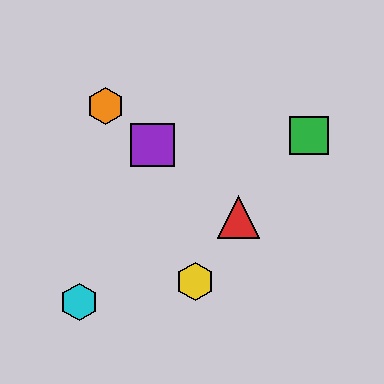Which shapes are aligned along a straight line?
The red triangle, the blue square, the purple square, the orange hexagon are aligned along a straight line.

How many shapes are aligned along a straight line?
4 shapes (the red triangle, the blue square, the purple square, the orange hexagon) are aligned along a straight line.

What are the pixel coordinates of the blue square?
The blue square is at (160, 151).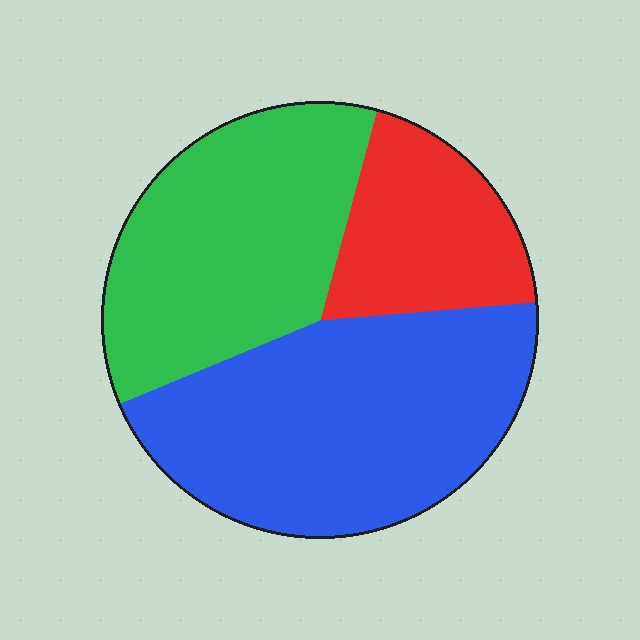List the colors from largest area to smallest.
From largest to smallest: blue, green, red.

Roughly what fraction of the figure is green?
Green takes up about three eighths (3/8) of the figure.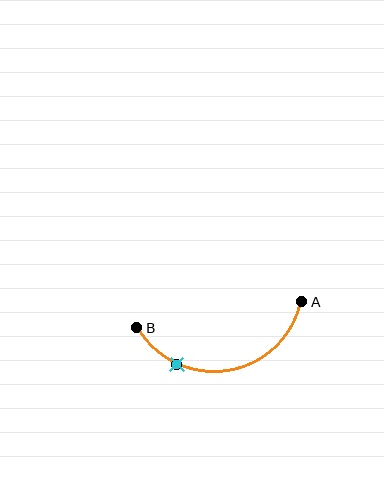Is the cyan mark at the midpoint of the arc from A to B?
No. The cyan mark lies on the arc but is closer to endpoint B. The arc midpoint would be at the point on the curve equidistant along the arc from both A and B.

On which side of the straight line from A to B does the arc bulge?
The arc bulges below the straight line connecting A and B.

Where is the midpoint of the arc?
The arc midpoint is the point on the curve farthest from the straight line joining A and B. It sits below that line.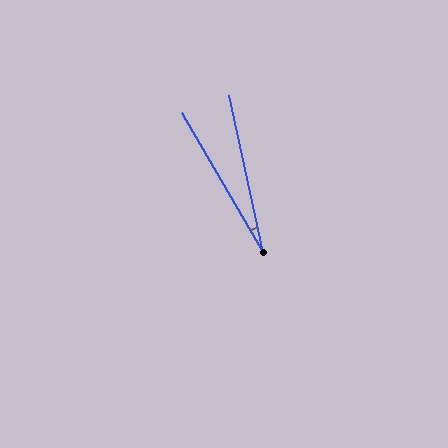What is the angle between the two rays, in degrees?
Approximately 18 degrees.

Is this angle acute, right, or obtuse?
It is acute.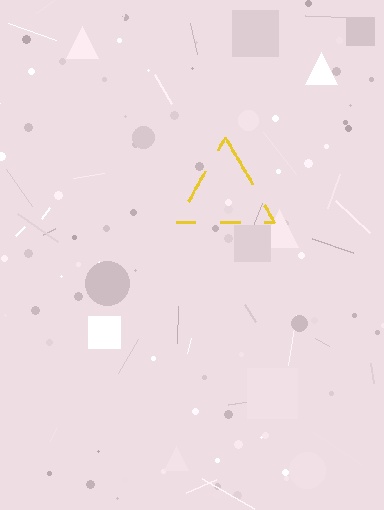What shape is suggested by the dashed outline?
The dashed outline suggests a triangle.